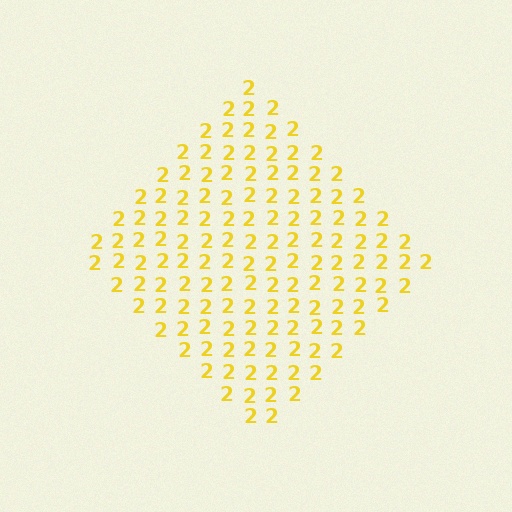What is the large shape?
The large shape is a diamond.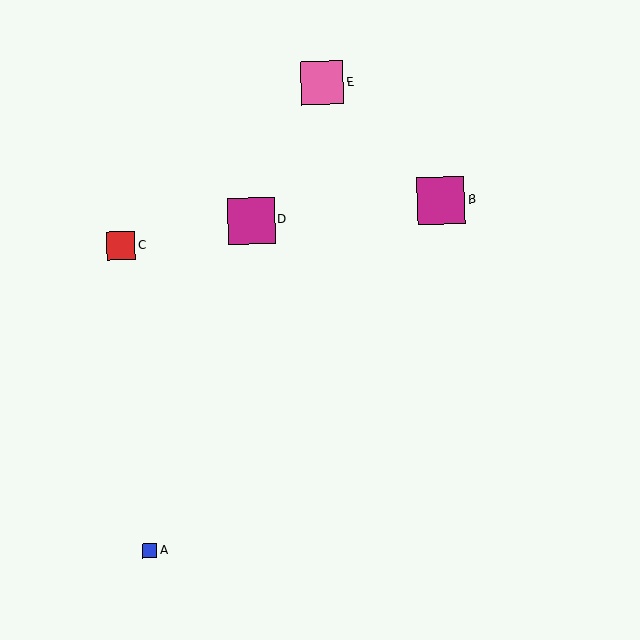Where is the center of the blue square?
The center of the blue square is at (150, 551).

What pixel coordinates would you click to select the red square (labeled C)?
Click at (121, 246) to select the red square C.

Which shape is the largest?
The magenta square (labeled B) is the largest.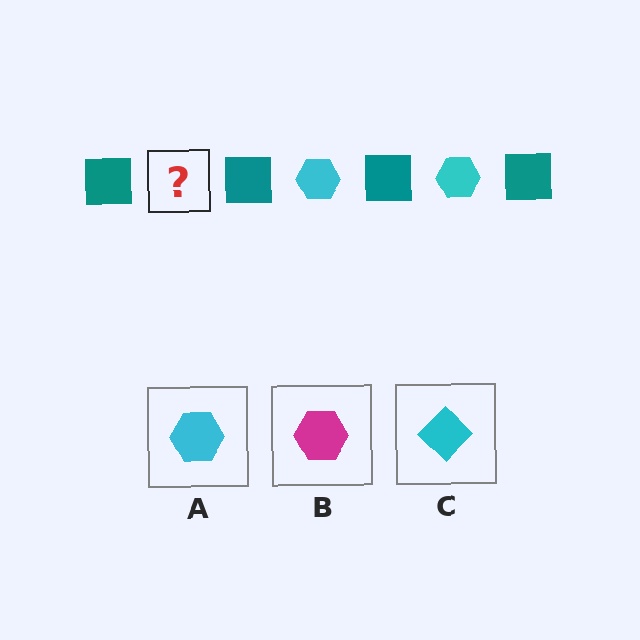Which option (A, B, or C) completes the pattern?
A.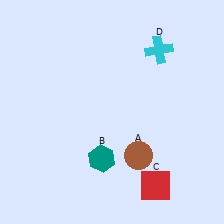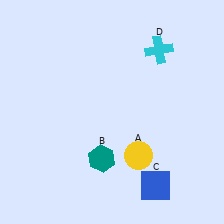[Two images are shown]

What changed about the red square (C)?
In Image 1, C is red. In Image 2, it changed to blue.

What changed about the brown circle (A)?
In Image 1, A is brown. In Image 2, it changed to yellow.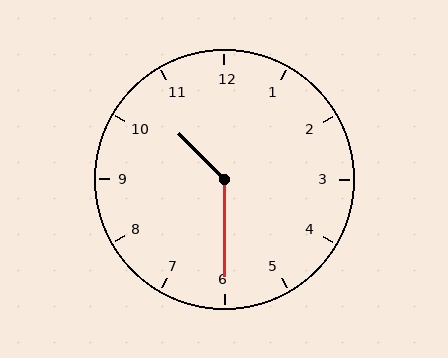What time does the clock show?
10:30.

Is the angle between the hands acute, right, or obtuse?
It is obtuse.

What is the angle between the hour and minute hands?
Approximately 135 degrees.